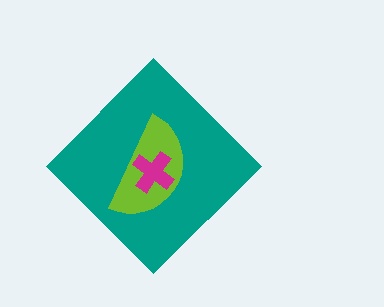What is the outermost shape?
The teal diamond.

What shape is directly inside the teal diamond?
The lime semicircle.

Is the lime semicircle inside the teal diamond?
Yes.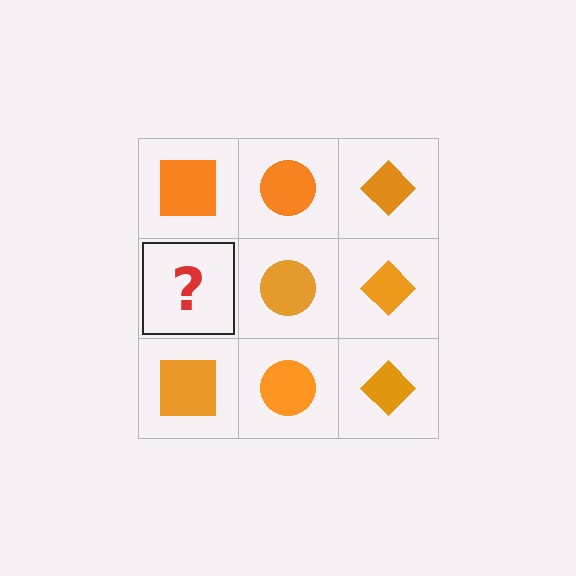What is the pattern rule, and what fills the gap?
The rule is that each column has a consistent shape. The gap should be filled with an orange square.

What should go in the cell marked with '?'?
The missing cell should contain an orange square.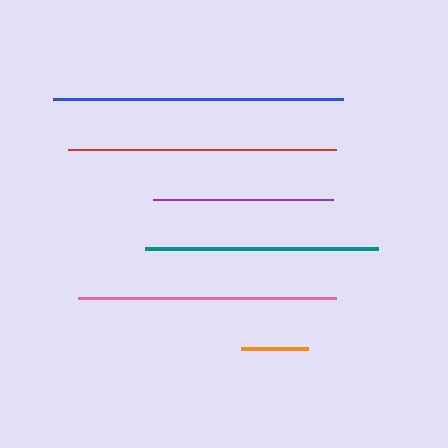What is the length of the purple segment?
The purple segment is approximately 180 pixels long.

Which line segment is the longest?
The blue line is the longest at approximately 290 pixels.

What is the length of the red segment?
The red segment is approximately 269 pixels long.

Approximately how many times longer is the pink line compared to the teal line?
The pink line is approximately 1.1 times the length of the teal line.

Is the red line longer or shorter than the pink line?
The red line is longer than the pink line.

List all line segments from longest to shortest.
From longest to shortest: blue, red, pink, teal, purple, orange.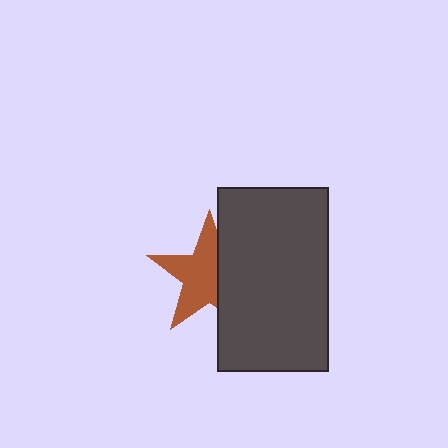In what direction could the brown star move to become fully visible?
The brown star could move left. That would shift it out from behind the dark gray rectangle entirely.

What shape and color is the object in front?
The object in front is a dark gray rectangle.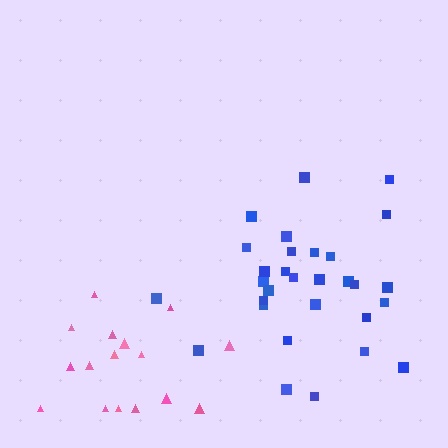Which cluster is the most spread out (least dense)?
Pink.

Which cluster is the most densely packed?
Blue.